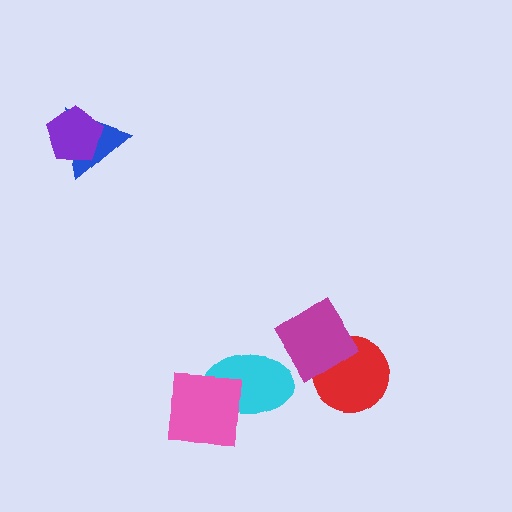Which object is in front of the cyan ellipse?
The pink square is in front of the cyan ellipse.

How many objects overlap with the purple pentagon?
1 object overlaps with the purple pentagon.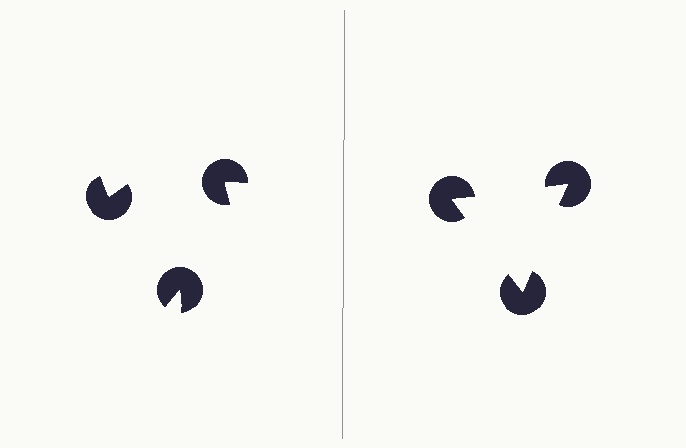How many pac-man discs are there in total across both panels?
6 — 3 on each side.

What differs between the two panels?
The pac-man discs are positioned identically on both sides; only the wedge orientations differ. On the right they align to a triangle; on the left they are misaligned.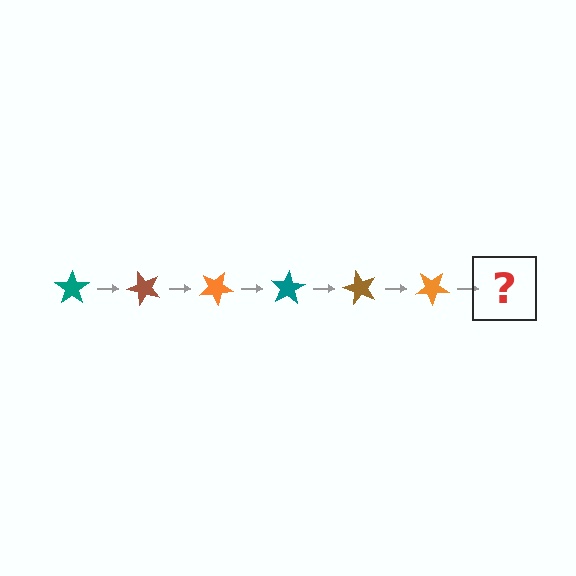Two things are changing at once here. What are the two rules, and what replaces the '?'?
The two rules are that it rotates 50 degrees each step and the color cycles through teal, brown, and orange. The '?' should be a teal star, rotated 300 degrees from the start.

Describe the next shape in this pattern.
It should be a teal star, rotated 300 degrees from the start.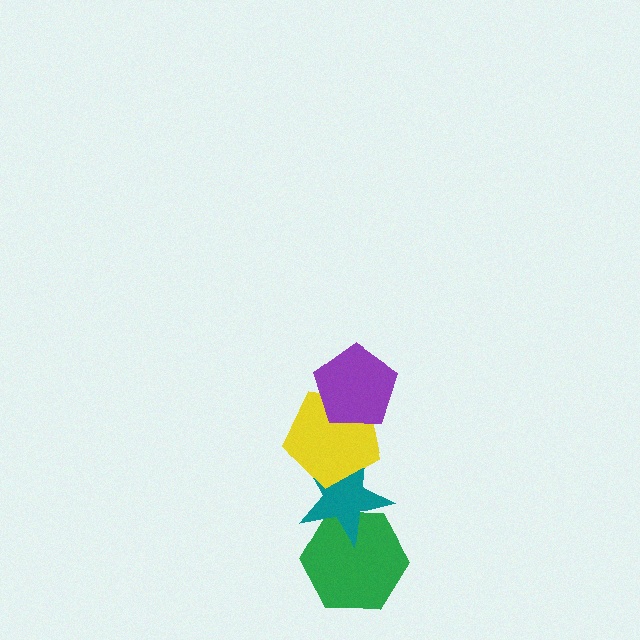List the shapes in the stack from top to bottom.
From top to bottom: the purple pentagon, the yellow pentagon, the teal star, the green hexagon.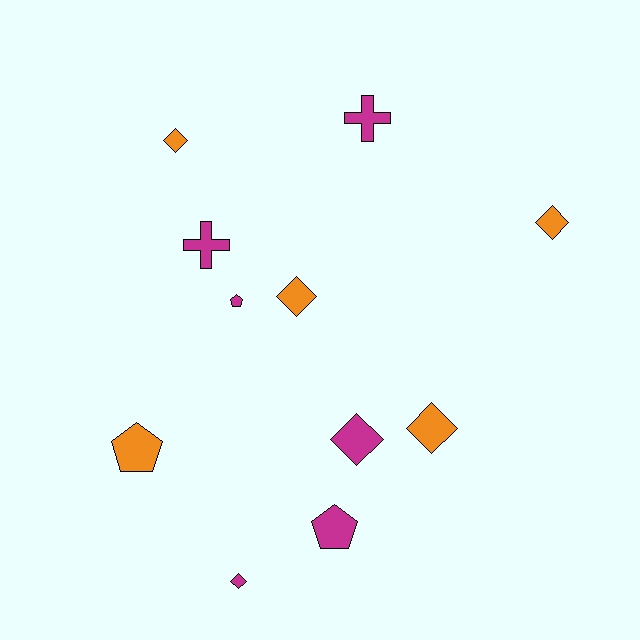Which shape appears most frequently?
Diamond, with 6 objects.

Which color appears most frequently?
Magenta, with 6 objects.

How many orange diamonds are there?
There are 4 orange diamonds.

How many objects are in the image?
There are 11 objects.